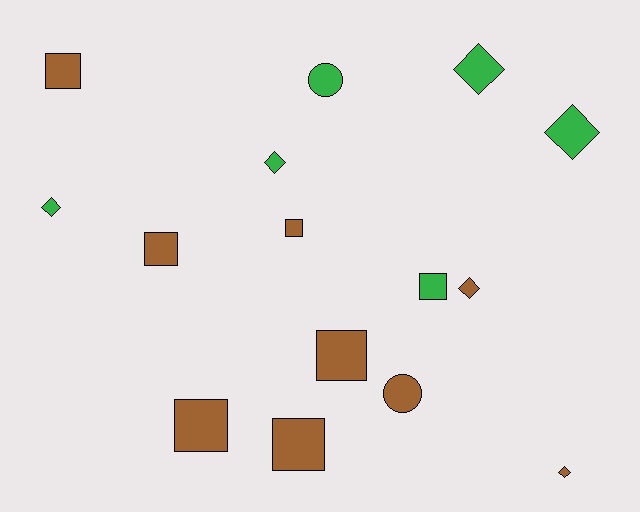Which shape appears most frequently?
Square, with 7 objects.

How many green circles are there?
There is 1 green circle.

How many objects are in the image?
There are 15 objects.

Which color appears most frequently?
Brown, with 9 objects.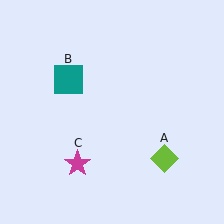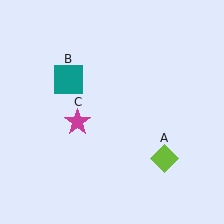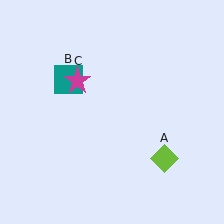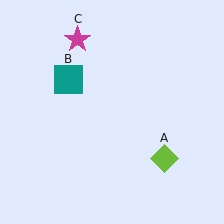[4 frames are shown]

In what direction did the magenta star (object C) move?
The magenta star (object C) moved up.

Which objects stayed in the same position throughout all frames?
Lime diamond (object A) and teal square (object B) remained stationary.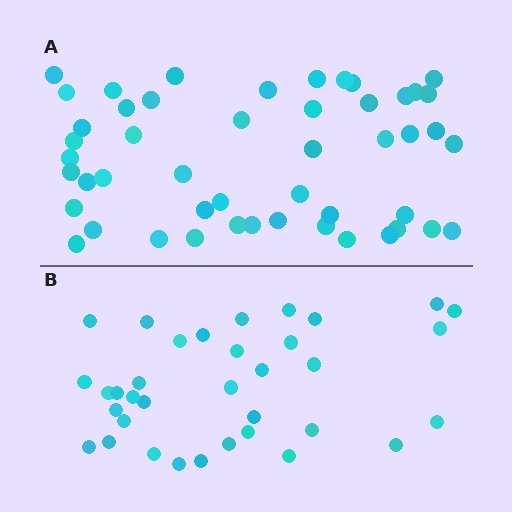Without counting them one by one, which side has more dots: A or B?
Region A (the top region) has more dots.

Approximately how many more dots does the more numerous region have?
Region A has approximately 15 more dots than region B.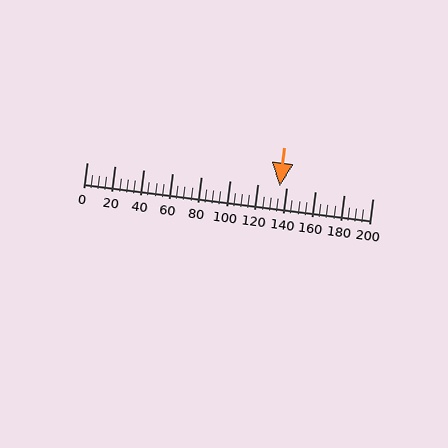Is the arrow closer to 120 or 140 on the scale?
The arrow is closer to 140.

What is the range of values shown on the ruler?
The ruler shows values from 0 to 200.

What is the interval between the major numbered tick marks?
The major tick marks are spaced 20 units apart.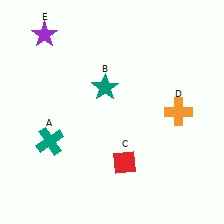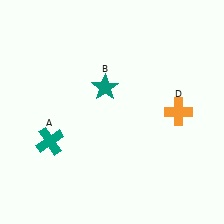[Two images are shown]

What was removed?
The purple star (E), the red diamond (C) were removed in Image 2.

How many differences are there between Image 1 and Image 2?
There are 2 differences between the two images.